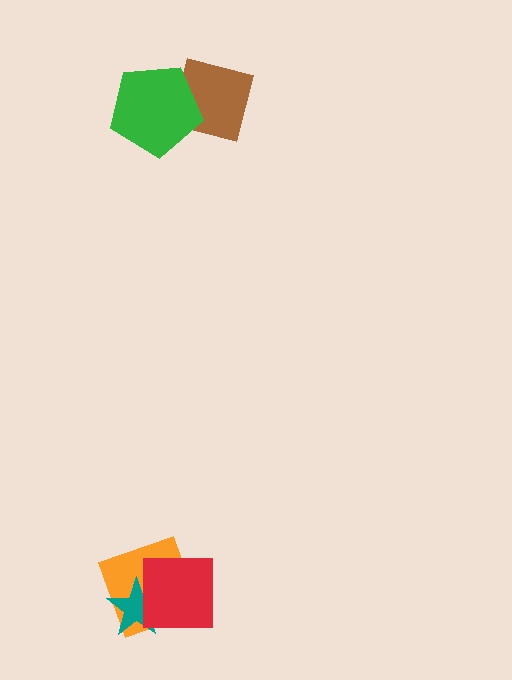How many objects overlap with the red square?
2 objects overlap with the red square.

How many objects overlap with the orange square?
2 objects overlap with the orange square.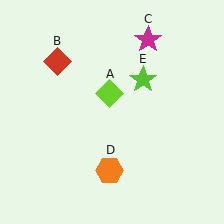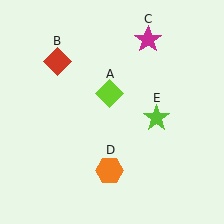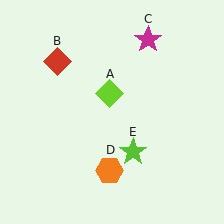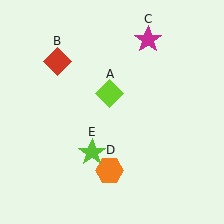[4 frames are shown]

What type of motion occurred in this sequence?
The lime star (object E) rotated clockwise around the center of the scene.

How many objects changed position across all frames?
1 object changed position: lime star (object E).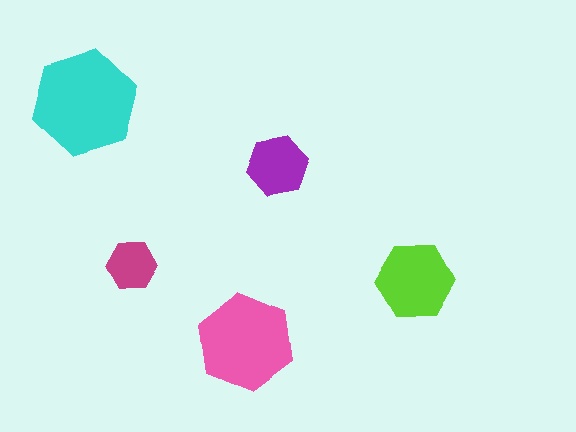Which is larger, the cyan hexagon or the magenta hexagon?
The cyan one.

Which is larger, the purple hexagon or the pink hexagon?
The pink one.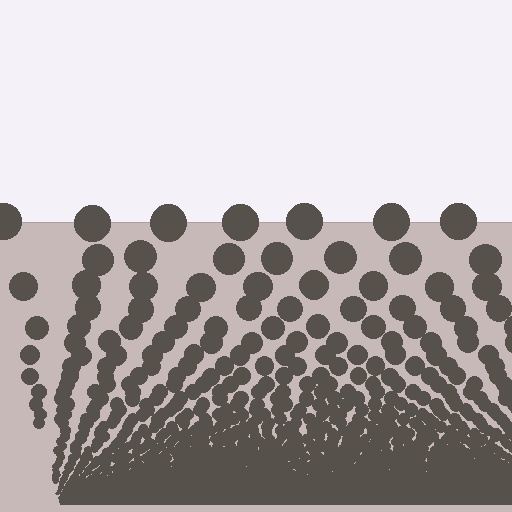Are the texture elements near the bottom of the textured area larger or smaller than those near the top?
Smaller. The gradient is inverted — elements near the bottom are smaller and denser.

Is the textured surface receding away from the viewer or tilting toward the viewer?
The surface appears to tilt toward the viewer. Texture elements get larger and sparser toward the top.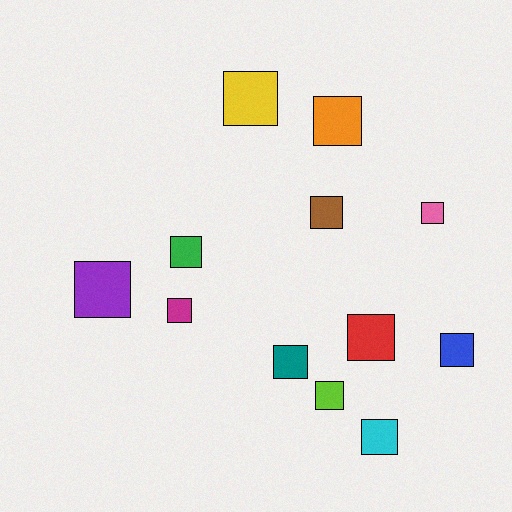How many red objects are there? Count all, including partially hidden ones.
There is 1 red object.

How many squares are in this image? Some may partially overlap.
There are 12 squares.